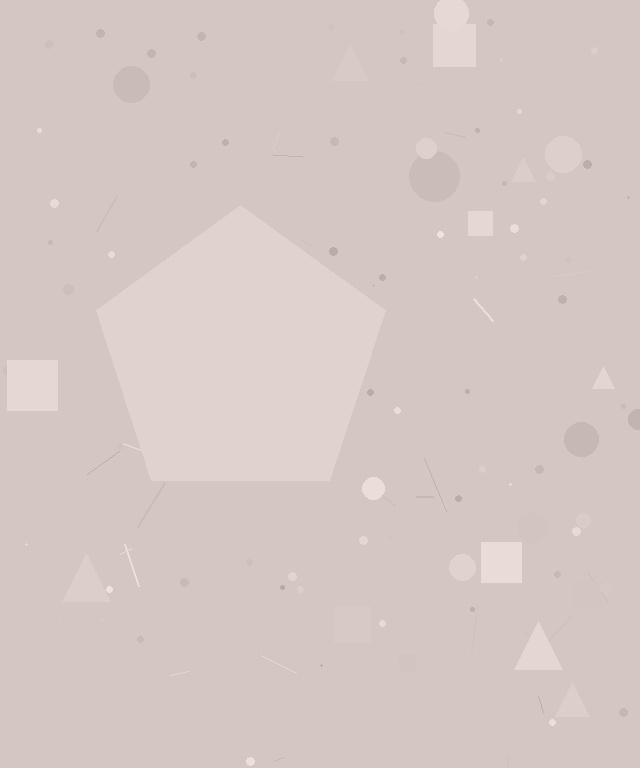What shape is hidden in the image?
A pentagon is hidden in the image.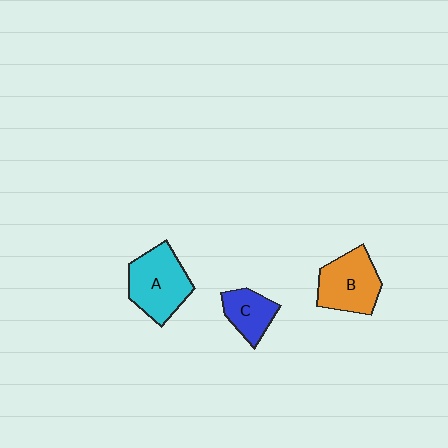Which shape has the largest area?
Shape A (cyan).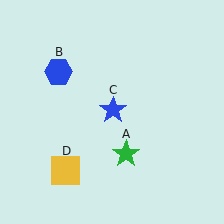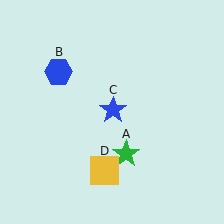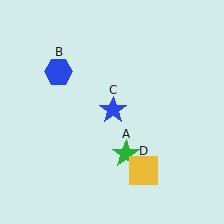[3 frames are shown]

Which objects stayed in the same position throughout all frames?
Green star (object A) and blue hexagon (object B) and blue star (object C) remained stationary.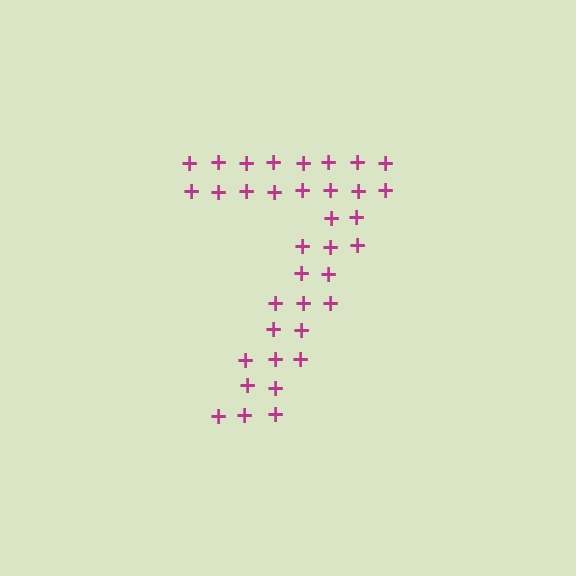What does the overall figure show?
The overall figure shows the digit 7.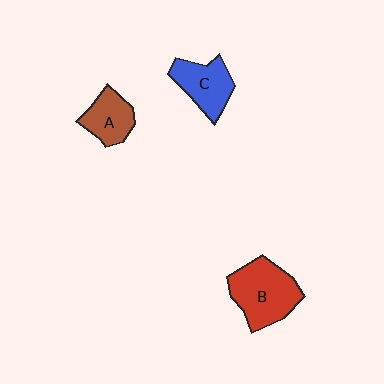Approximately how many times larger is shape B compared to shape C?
Approximately 1.4 times.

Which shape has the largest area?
Shape B (red).